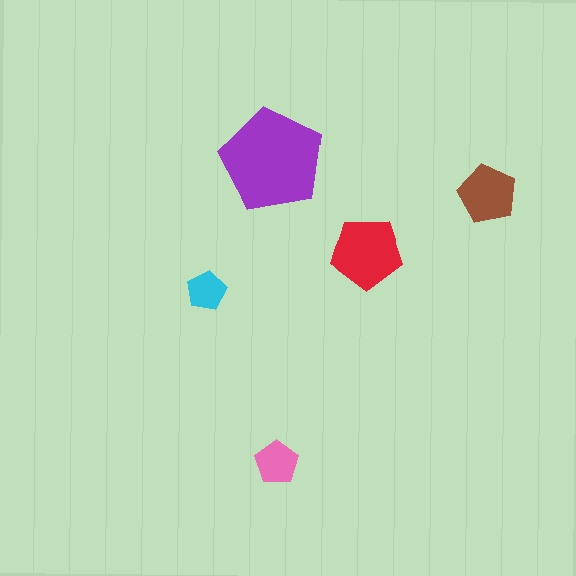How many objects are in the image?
There are 5 objects in the image.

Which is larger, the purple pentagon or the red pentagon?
The purple one.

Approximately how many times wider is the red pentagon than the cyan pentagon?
About 2 times wider.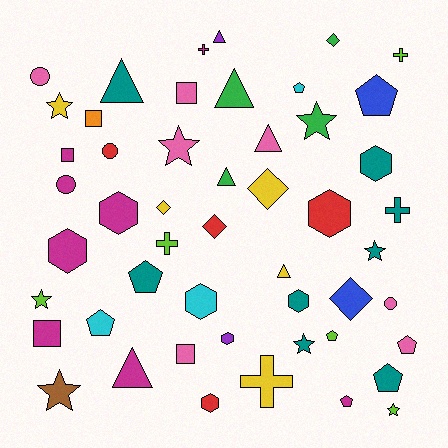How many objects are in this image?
There are 50 objects.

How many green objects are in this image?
There are 4 green objects.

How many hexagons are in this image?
There are 8 hexagons.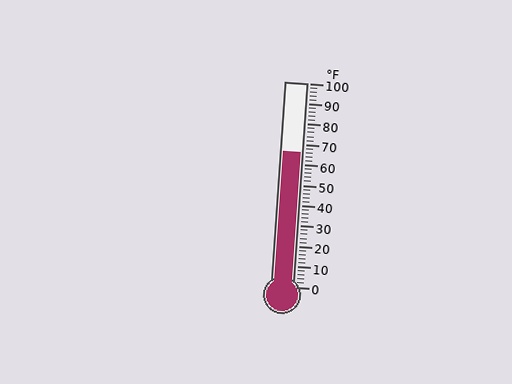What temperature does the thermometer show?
The thermometer shows approximately 66°F.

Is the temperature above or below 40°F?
The temperature is above 40°F.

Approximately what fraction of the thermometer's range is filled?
The thermometer is filled to approximately 65% of its range.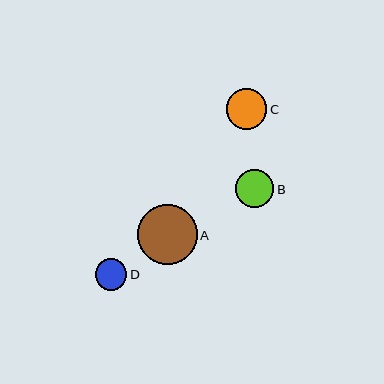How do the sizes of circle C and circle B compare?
Circle C and circle B are approximately the same size.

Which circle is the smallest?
Circle D is the smallest with a size of approximately 31 pixels.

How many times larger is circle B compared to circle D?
Circle B is approximately 1.2 times the size of circle D.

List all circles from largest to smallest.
From largest to smallest: A, C, B, D.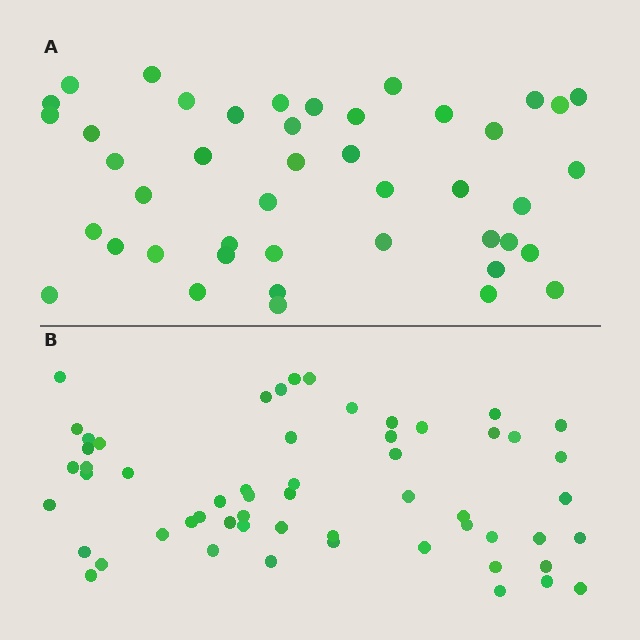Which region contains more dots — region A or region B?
Region B (the bottom region) has more dots.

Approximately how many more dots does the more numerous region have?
Region B has approximately 15 more dots than region A.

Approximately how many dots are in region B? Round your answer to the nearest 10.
About 60 dots. (The exact count is 57, which rounds to 60.)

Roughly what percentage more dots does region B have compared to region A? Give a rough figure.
About 30% more.